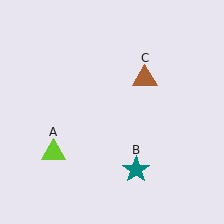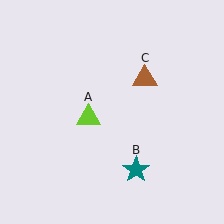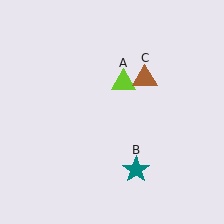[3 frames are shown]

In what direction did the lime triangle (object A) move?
The lime triangle (object A) moved up and to the right.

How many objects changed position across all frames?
1 object changed position: lime triangle (object A).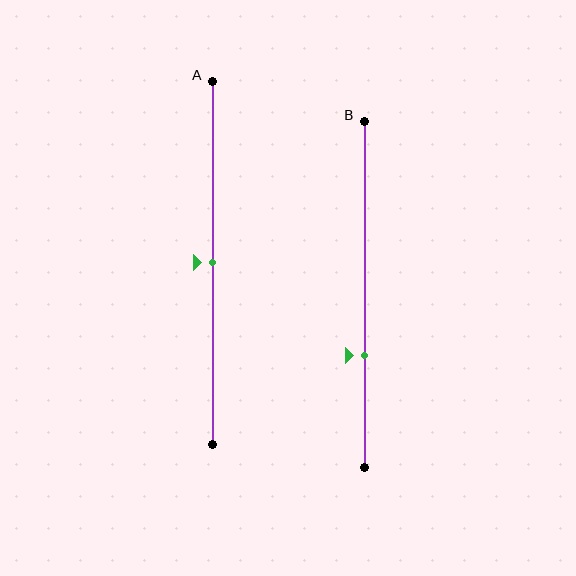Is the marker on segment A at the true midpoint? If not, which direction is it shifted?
Yes, the marker on segment A is at the true midpoint.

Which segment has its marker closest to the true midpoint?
Segment A has its marker closest to the true midpoint.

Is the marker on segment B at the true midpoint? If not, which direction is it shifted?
No, the marker on segment B is shifted downward by about 18% of the segment length.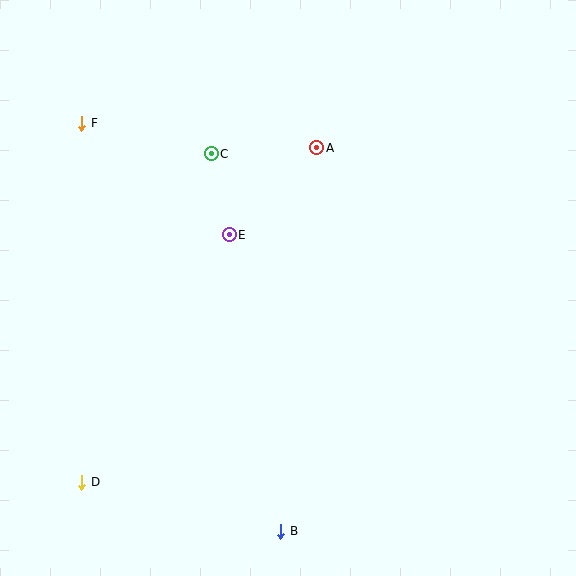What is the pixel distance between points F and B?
The distance between F and B is 454 pixels.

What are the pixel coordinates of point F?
Point F is at (82, 123).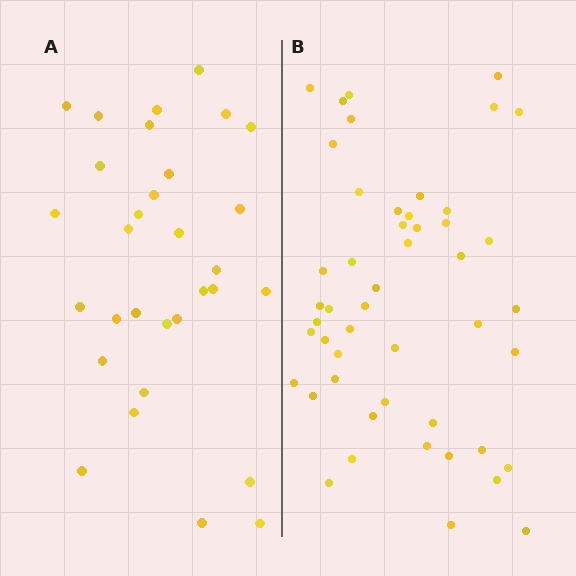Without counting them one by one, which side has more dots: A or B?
Region B (the right region) has more dots.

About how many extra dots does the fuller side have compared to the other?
Region B has approximately 20 more dots than region A.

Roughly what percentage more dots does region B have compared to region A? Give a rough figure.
About 60% more.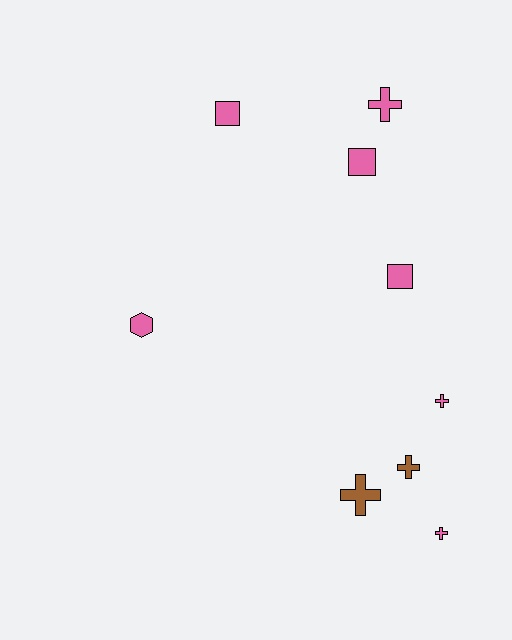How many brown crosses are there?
There are 2 brown crosses.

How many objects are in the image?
There are 9 objects.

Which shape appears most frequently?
Cross, with 5 objects.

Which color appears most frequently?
Pink, with 7 objects.